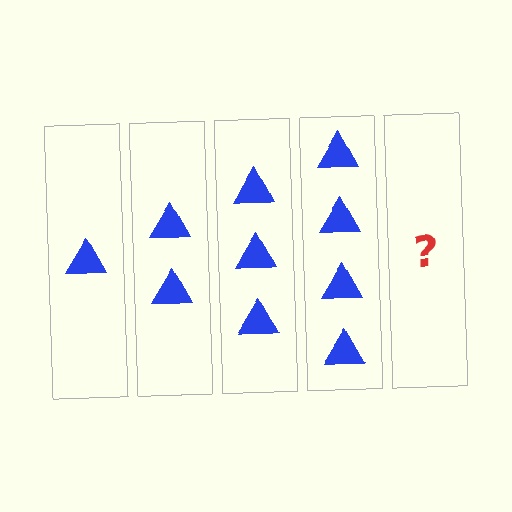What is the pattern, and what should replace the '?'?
The pattern is that each step adds one more triangle. The '?' should be 5 triangles.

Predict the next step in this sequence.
The next step is 5 triangles.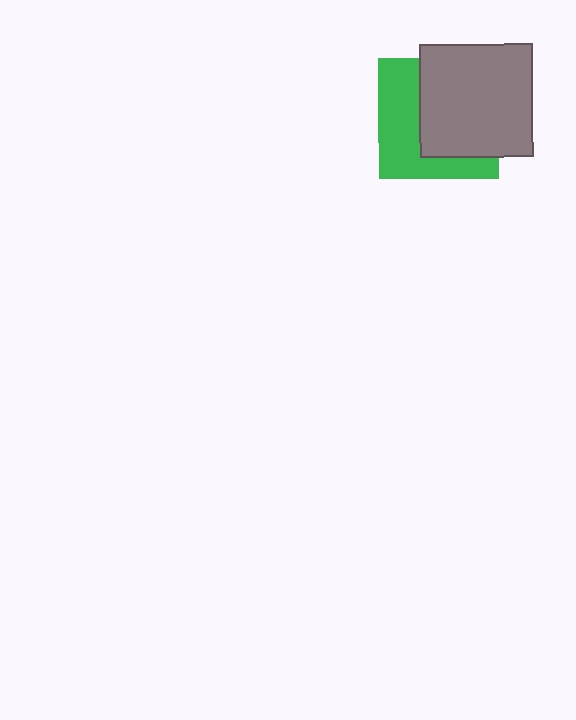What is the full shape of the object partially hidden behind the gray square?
The partially hidden object is a green square.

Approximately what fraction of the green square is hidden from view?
Roughly 54% of the green square is hidden behind the gray square.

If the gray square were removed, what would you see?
You would see the complete green square.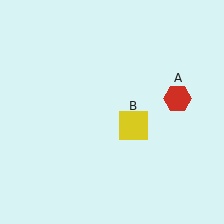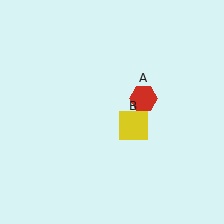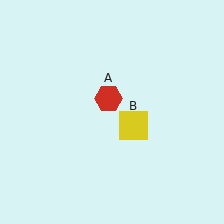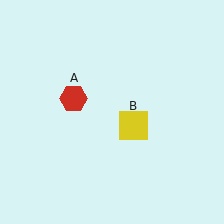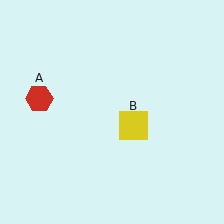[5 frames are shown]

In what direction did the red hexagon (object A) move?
The red hexagon (object A) moved left.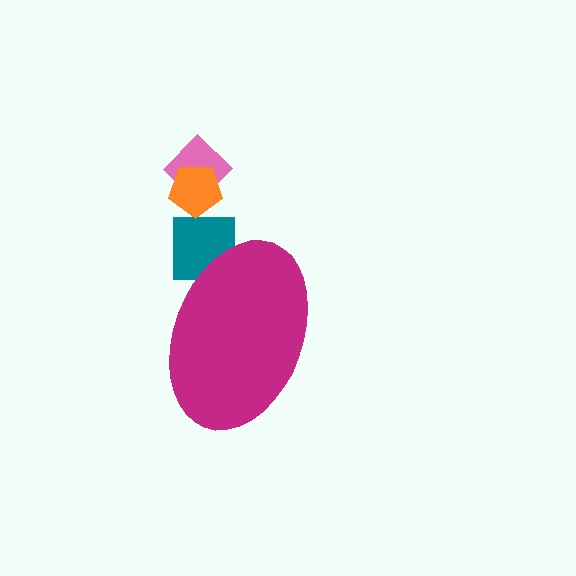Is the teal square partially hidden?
Yes, the teal square is partially hidden behind the magenta ellipse.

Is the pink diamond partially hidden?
No, the pink diamond is fully visible.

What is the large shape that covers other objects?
A magenta ellipse.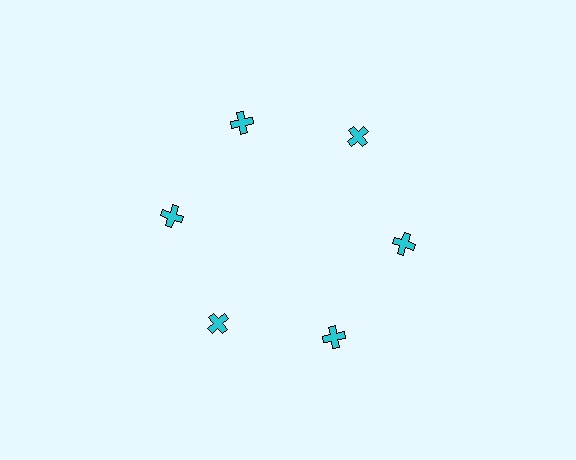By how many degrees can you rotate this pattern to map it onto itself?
The pattern maps onto itself every 60 degrees of rotation.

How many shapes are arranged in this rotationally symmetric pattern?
There are 6 shapes, arranged in 6 groups of 1.